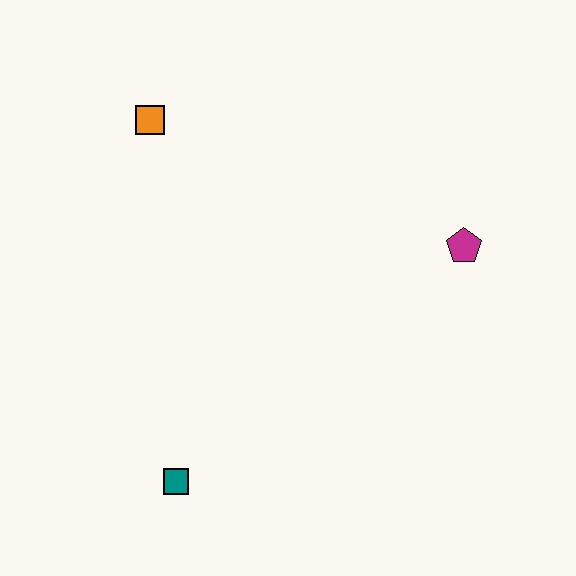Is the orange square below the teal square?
No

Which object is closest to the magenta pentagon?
The orange square is closest to the magenta pentagon.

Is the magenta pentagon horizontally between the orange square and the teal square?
No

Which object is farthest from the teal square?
The magenta pentagon is farthest from the teal square.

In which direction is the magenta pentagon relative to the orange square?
The magenta pentagon is to the right of the orange square.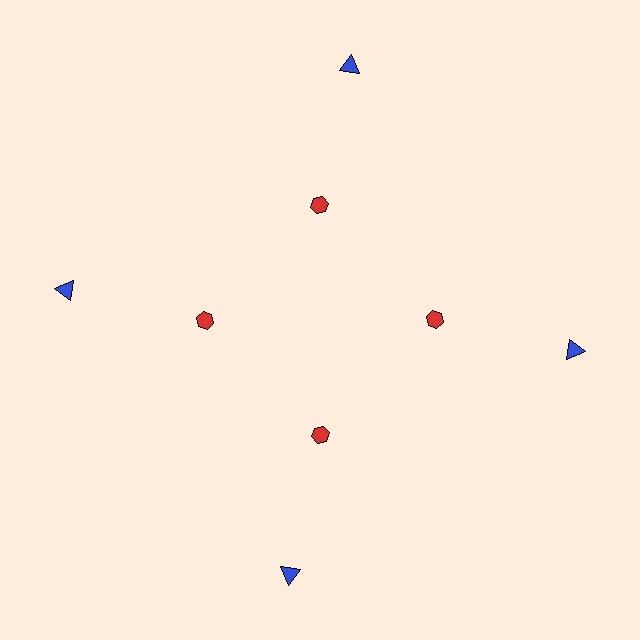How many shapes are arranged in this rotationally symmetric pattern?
There are 8 shapes, arranged in 4 groups of 2.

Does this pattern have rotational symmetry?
Yes, this pattern has 4-fold rotational symmetry. It looks the same after rotating 90 degrees around the center.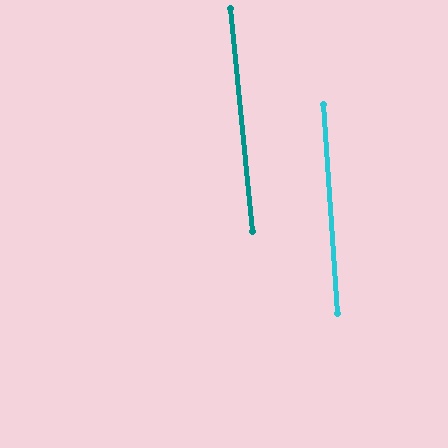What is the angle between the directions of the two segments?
Approximately 2 degrees.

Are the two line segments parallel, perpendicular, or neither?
Parallel — their directions differ by only 1.6°.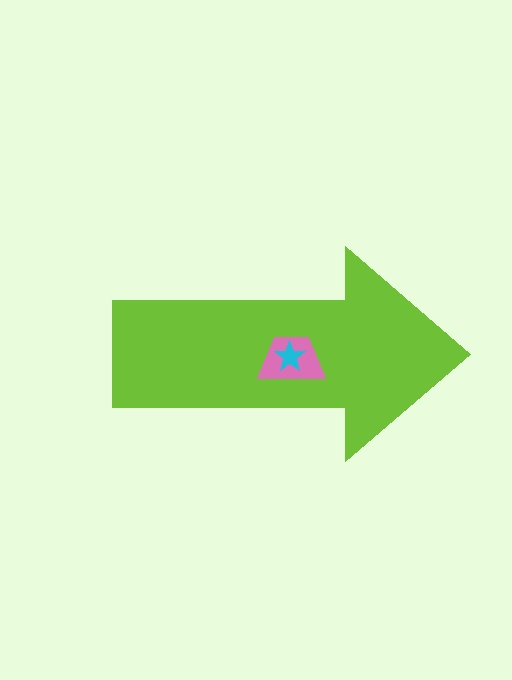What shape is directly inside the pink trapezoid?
The cyan star.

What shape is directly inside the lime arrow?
The pink trapezoid.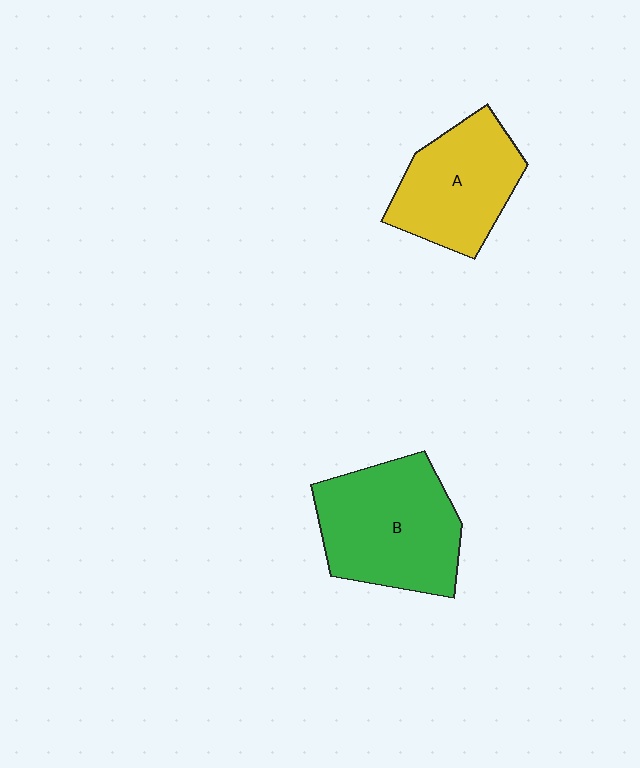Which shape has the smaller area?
Shape A (yellow).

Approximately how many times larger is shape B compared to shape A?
Approximately 1.3 times.